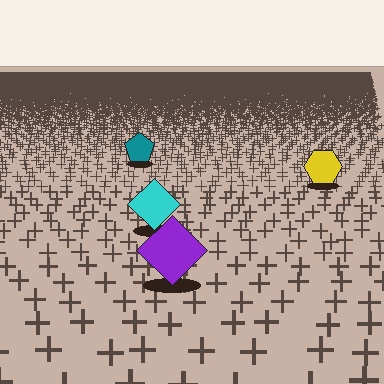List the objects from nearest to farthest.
From nearest to farthest: the purple diamond, the cyan diamond, the yellow hexagon, the teal pentagon.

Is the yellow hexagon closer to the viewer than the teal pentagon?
Yes. The yellow hexagon is closer — you can tell from the texture gradient: the ground texture is coarser near it.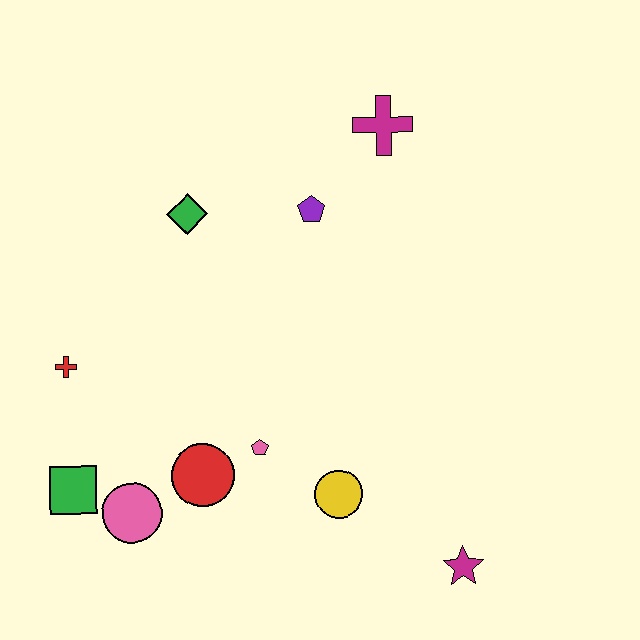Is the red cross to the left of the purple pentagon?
Yes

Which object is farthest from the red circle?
The magenta cross is farthest from the red circle.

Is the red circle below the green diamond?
Yes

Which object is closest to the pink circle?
The green square is closest to the pink circle.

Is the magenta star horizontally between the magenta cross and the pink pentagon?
No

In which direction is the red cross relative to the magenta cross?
The red cross is to the left of the magenta cross.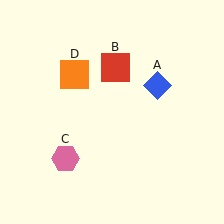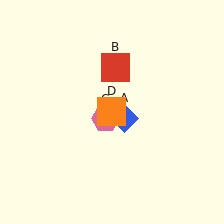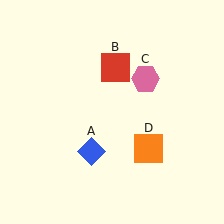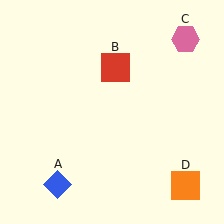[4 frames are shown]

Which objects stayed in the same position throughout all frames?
Red square (object B) remained stationary.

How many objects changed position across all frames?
3 objects changed position: blue diamond (object A), pink hexagon (object C), orange square (object D).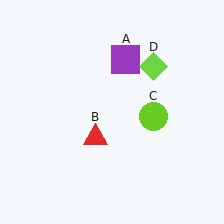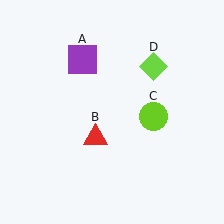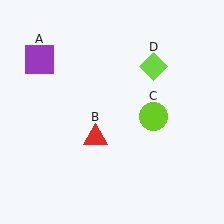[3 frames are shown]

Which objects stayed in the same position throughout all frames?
Red triangle (object B) and lime circle (object C) and lime diamond (object D) remained stationary.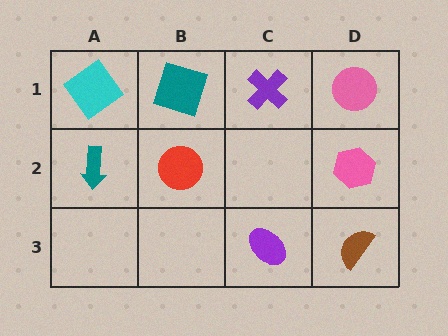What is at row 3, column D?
A brown semicircle.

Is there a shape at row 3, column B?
No, that cell is empty.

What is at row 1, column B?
A teal square.